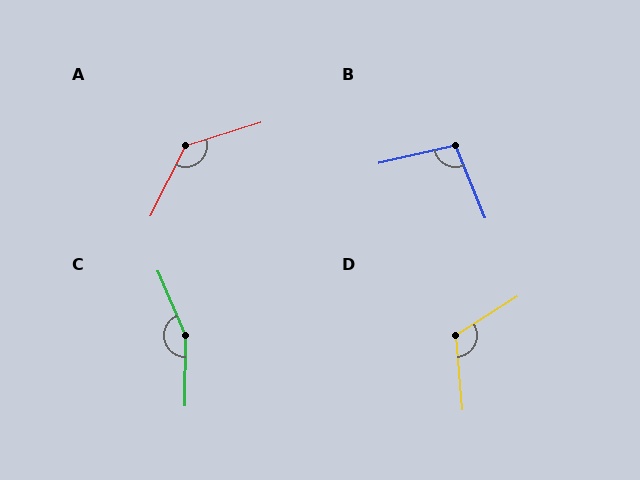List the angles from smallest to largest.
B (100°), D (117°), A (134°), C (157°).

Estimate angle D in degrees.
Approximately 117 degrees.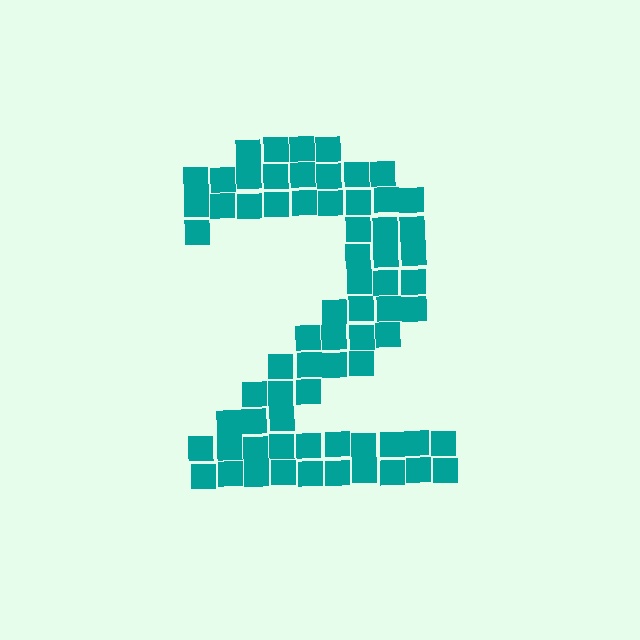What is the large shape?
The large shape is the digit 2.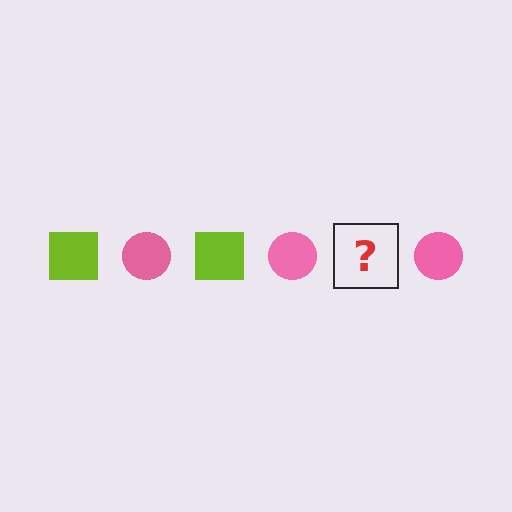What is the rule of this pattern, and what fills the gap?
The rule is that the pattern alternates between lime square and pink circle. The gap should be filled with a lime square.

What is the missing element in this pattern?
The missing element is a lime square.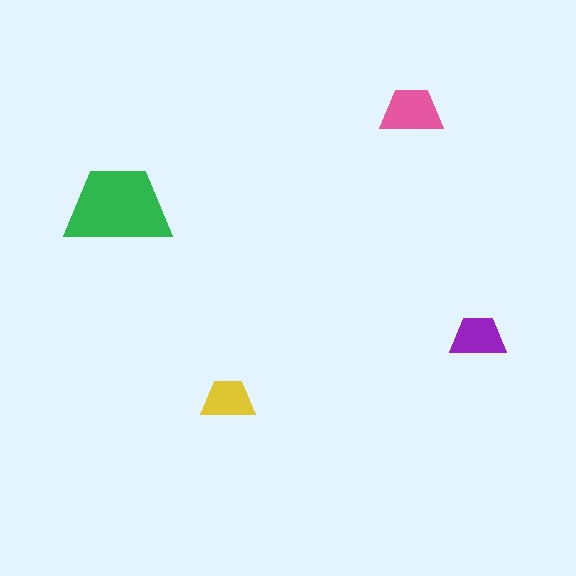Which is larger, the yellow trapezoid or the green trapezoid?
The green one.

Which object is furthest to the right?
The purple trapezoid is rightmost.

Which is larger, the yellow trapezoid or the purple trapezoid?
The purple one.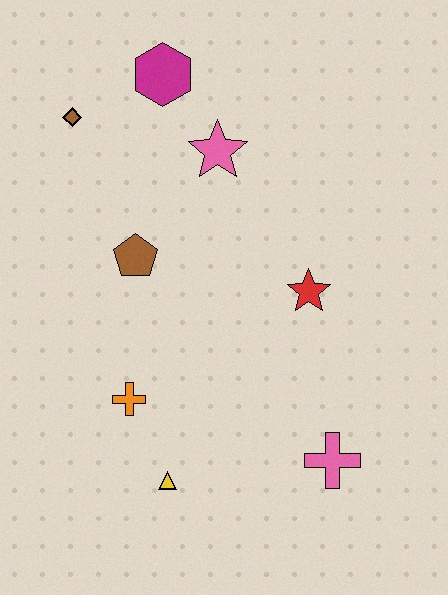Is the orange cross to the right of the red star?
No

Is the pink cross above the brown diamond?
No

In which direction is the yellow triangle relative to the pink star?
The yellow triangle is below the pink star.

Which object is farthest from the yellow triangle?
The magenta hexagon is farthest from the yellow triangle.